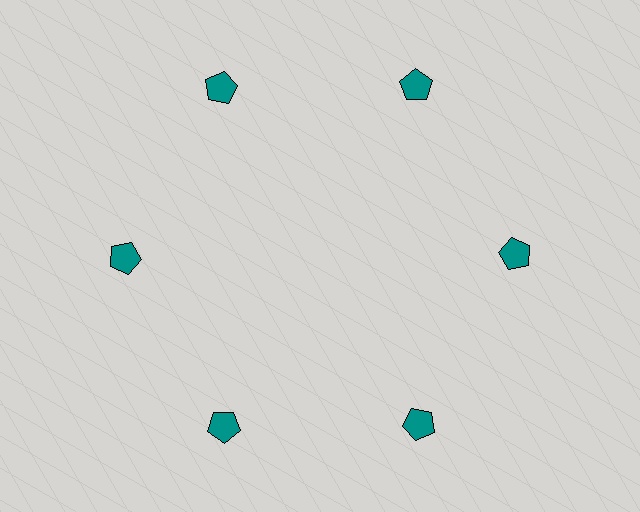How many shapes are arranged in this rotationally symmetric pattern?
There are 6 shapes, arranged in 6 groups of 1.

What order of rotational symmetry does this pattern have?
This pattern has 6-fold rotational symmetry.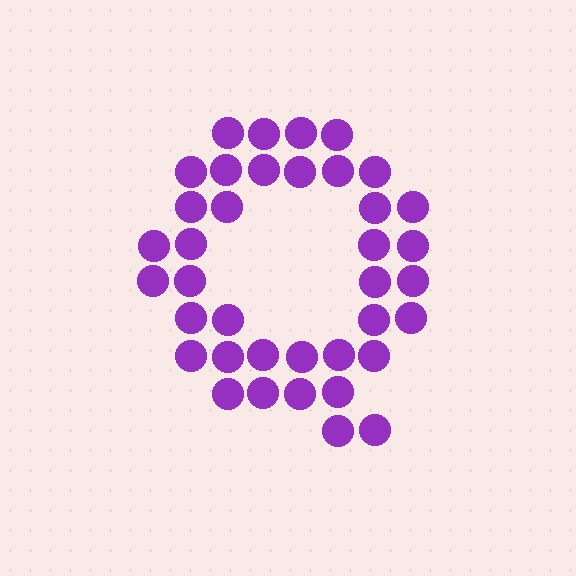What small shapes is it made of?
It is made of small circles.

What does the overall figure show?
The overall figure shows the letter Q.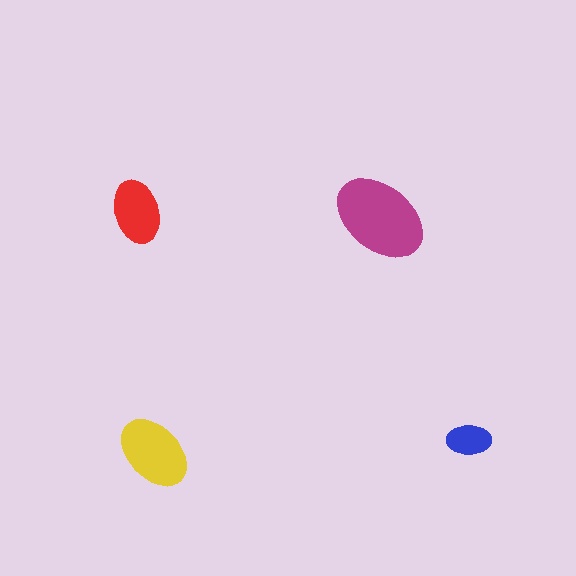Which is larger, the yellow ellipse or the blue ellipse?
The yellow one.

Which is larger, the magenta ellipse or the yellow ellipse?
The magenta one.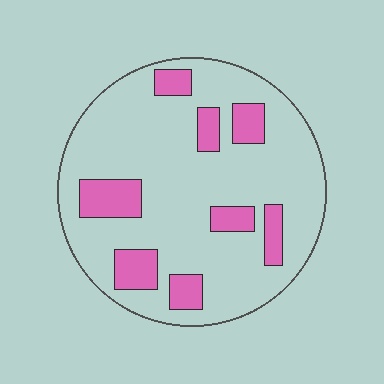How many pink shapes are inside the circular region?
8.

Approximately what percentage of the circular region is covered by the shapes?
Approximately 20%.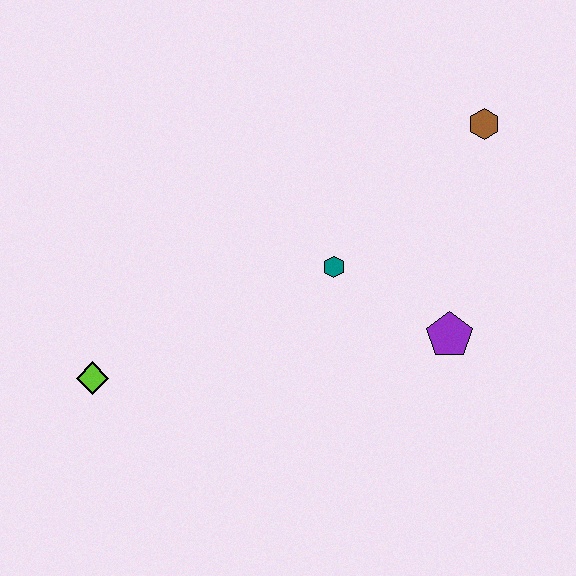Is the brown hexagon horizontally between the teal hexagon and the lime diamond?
No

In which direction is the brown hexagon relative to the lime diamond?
The brown hexagon is to the right of the lime diamond.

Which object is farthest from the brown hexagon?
The lime diamond is farthest from the brown hexagon.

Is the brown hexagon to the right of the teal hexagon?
Yes